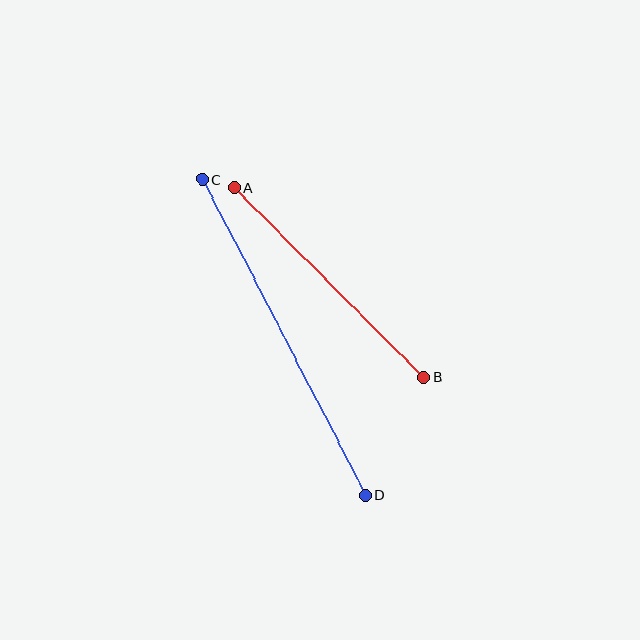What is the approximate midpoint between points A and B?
The midpoint is at approximately (329, 283) pixels.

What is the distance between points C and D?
The distance is approximately 355 pixels.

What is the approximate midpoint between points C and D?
The midpoint is at approximately (284, 337) pixels.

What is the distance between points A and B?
The distance is approximately 269 pixels.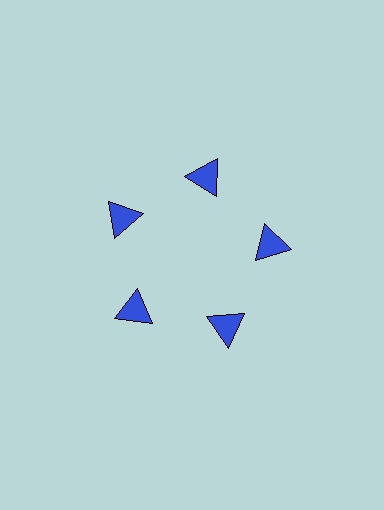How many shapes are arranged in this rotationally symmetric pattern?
There are 5 shapes, arranged in 5 groups of 1.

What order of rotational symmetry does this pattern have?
This pattern has 5-fold rotational symmetry.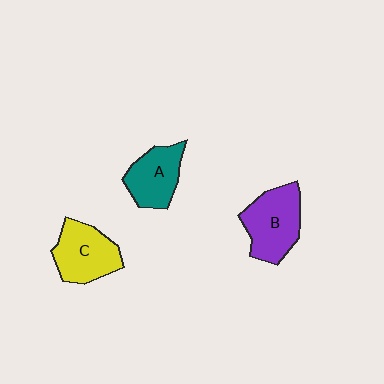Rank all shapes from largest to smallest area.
From largest to smallest: B (purple), C (yellow), A (teal).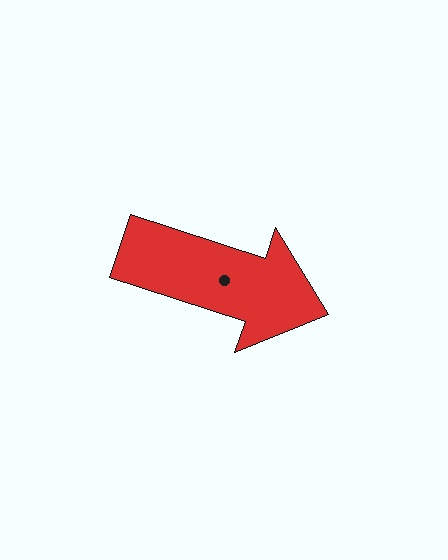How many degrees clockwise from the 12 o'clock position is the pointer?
Approximately 108 degrees.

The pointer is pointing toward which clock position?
Roughly 4 o'clock.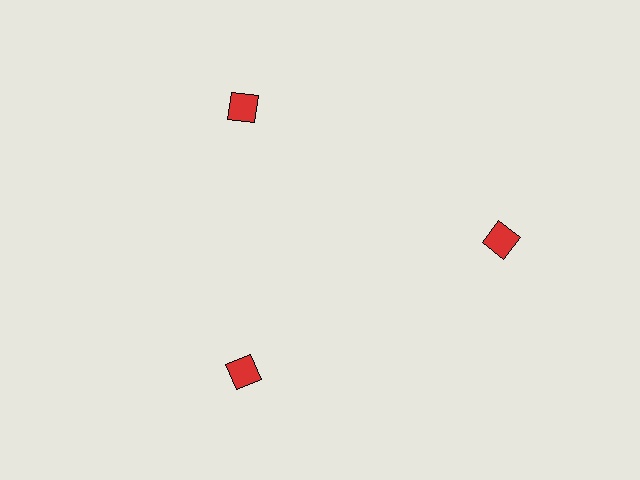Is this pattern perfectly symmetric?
No. The 3 red squares are arranged in a ring, but one element near the 3 o'clock position is pushed outward from the center, breaking the 3-fold rotational symmetry.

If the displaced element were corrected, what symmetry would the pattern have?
It would have 3-fold rotational symmetry — the pattern would map onto itself every 120 degrees.